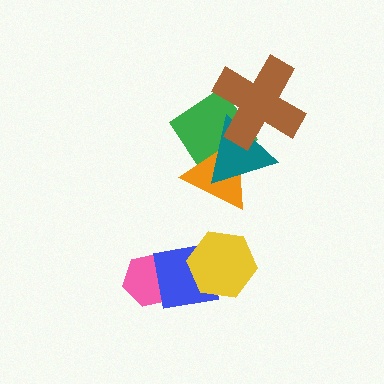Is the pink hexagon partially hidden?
Yes, it is partially covered by another shape.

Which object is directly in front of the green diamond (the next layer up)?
The orange triangle is directly in front of the green diamond.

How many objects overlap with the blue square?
2 objects overlap with the blue square.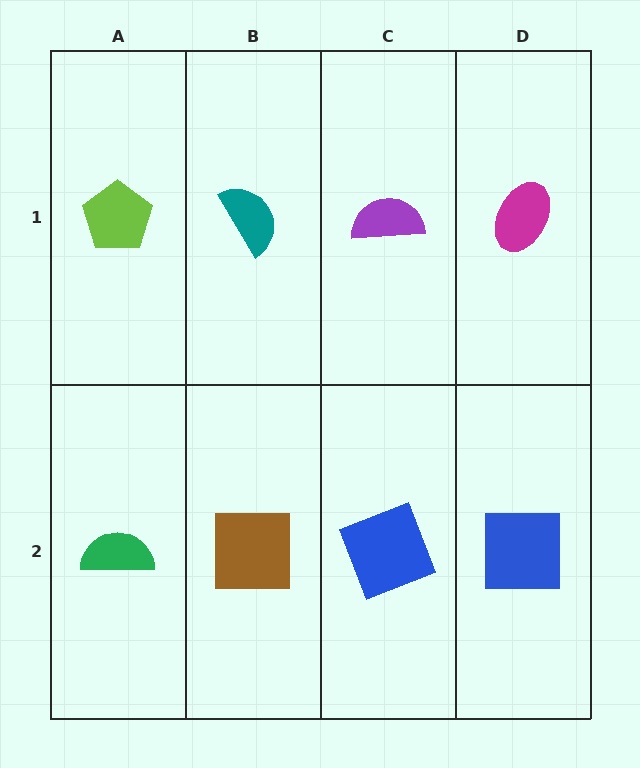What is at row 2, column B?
A brown square.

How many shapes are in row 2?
4 shapes.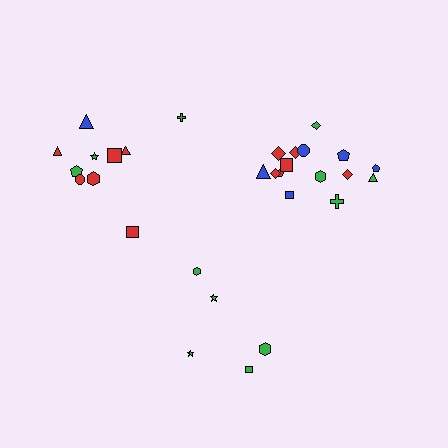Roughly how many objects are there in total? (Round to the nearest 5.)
Roughly 30 objects in total.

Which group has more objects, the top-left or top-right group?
The top-right group.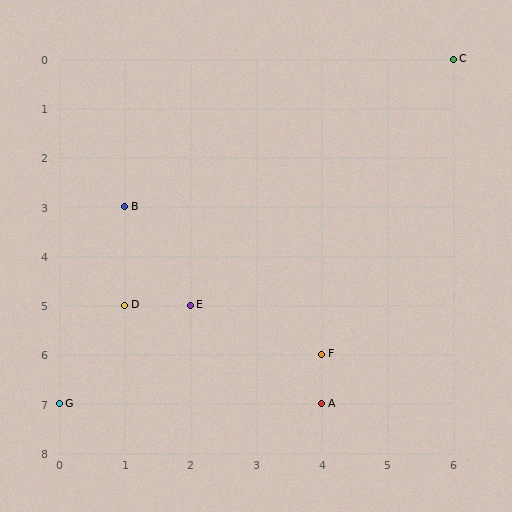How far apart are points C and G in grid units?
Points C and G are 6 columns and 7 rows apart (about 9.2 grid units diagonally).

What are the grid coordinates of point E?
Point E is at grid coordinates (2, 5).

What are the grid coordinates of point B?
Point B is at grid coordinates (1, 3).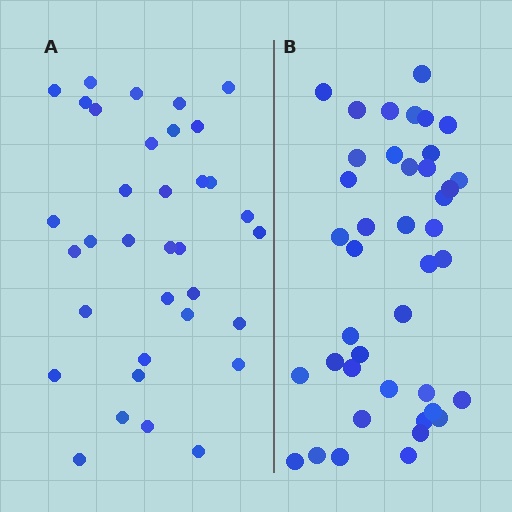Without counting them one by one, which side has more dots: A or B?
Region B (the right region) has more dots.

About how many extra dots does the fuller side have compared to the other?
Region B has about 6 more dots than region A.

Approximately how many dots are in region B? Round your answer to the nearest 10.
About 40 dots. (The exact count is 41, which rounds to 40.)